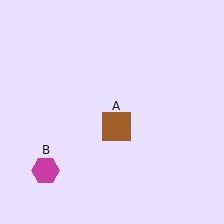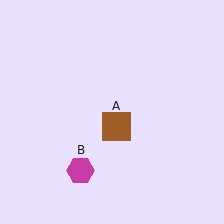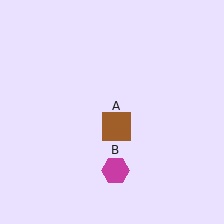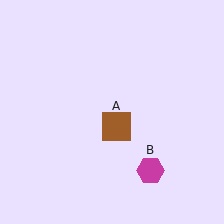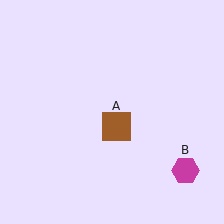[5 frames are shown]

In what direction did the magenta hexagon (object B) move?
The magenta hexagon (object B) moved right.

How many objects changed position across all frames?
1 object changed position: magenta hexagon (object B).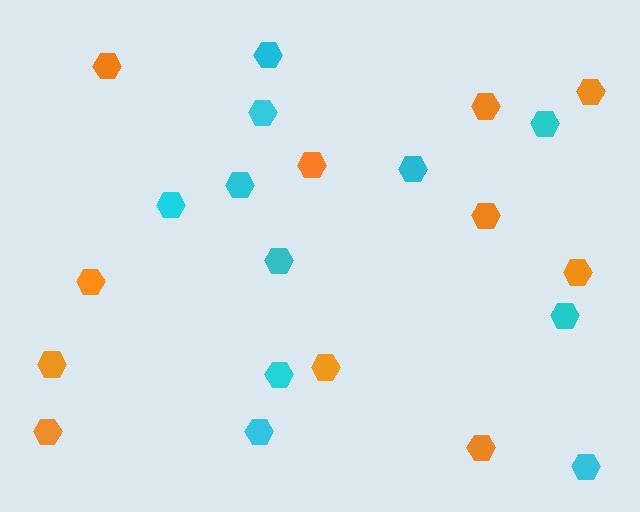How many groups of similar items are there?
There are 2 groups: one group of orange hexagons (11) and one group of cyan hexagons (11).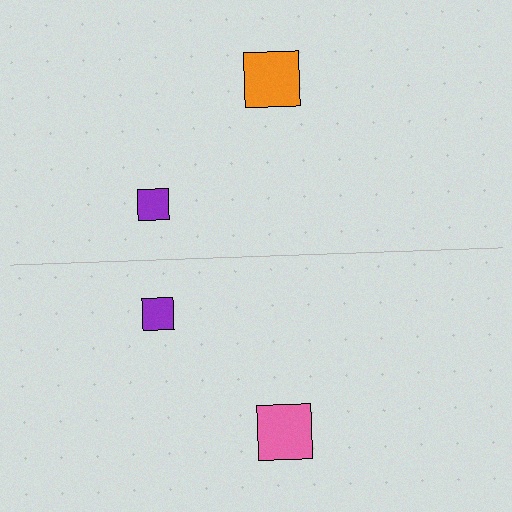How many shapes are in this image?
There are 4 shapes in this image.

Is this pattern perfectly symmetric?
No, the pattern is not perfectly symmetric. The pink square on the bottom side breaks the symmetry — its mirror counterpart is orange.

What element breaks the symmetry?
The pink square on the bottom side breaks the symmetry — its mirror counterpart is orange.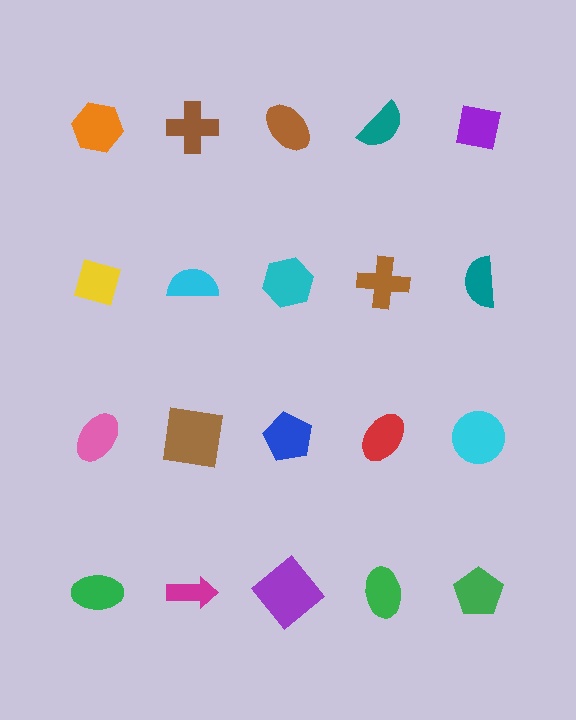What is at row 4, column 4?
A green ellipse.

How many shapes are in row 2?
5 shapes.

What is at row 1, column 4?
A teal semicircle.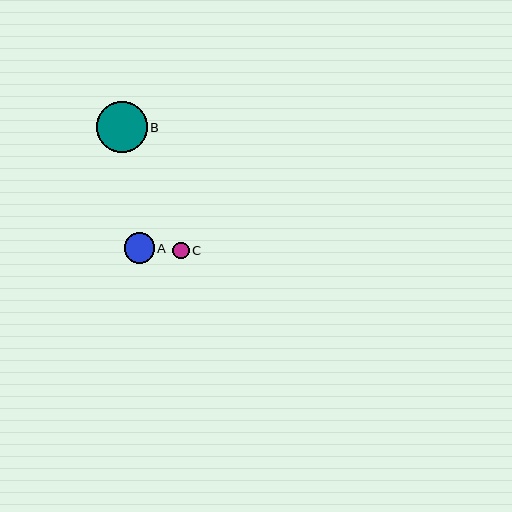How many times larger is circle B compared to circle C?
Circle B is approximately 3.1 times the size of circle C.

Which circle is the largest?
Circle B is the largest with a size of approximately 51 pixels.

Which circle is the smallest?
Circle C is the smallest with a size of approximately 17 pixels.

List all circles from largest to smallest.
From largest to smallest: B, A, C.